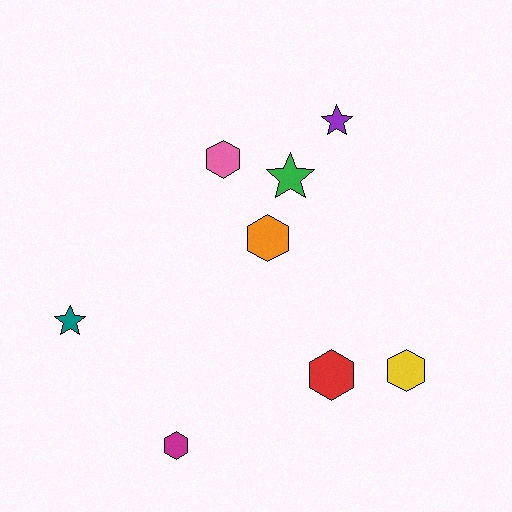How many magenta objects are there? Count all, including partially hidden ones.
There is 1 magenta object.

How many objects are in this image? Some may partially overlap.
There are 8 objects.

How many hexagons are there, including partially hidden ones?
There are 5 hexagons.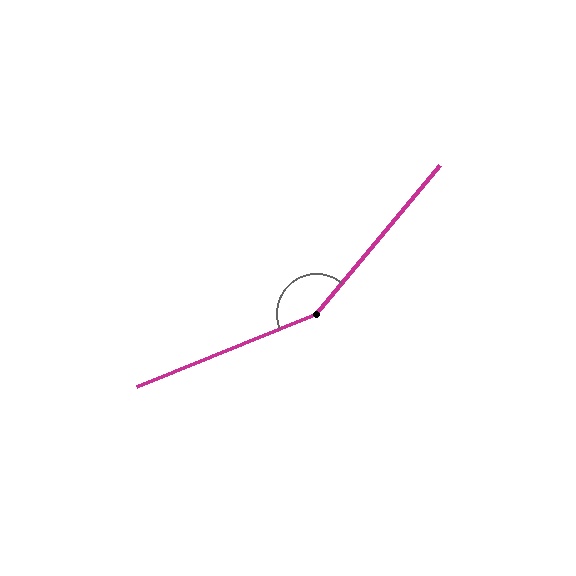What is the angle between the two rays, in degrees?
Approximately 152 degrees.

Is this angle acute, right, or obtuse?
It is obtuse.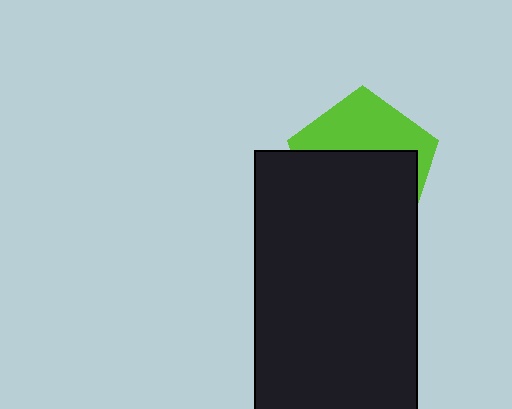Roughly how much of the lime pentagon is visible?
A small part of it is visible (roughly 40%).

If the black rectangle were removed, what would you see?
You would see the complete lime pentagon.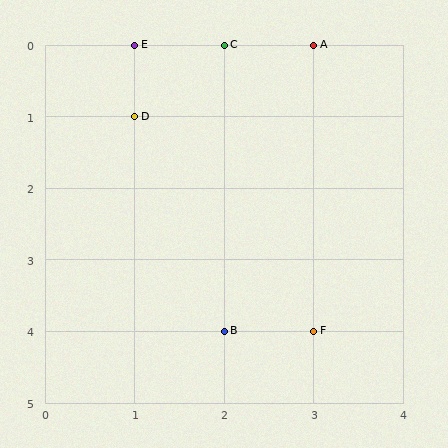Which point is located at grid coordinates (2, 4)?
Point B is at (2, 4).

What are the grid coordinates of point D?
Point D is at grid coordinates (1, 1).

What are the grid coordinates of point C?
Point C is at grid coordinates (2, 0).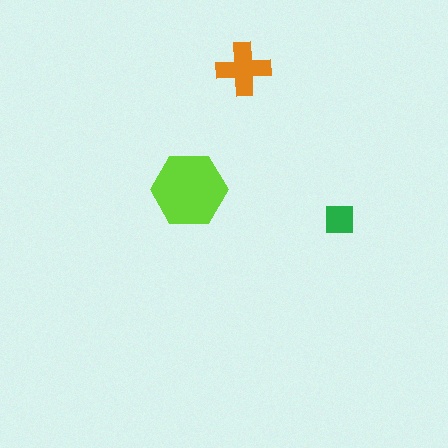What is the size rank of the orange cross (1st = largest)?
2nd.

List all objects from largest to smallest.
The lime hexagon, the orange cross, the green square.